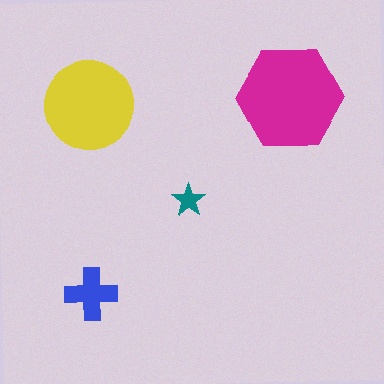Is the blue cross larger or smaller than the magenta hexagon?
Smaller.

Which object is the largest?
The magenta hexagon.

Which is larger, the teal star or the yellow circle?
The yellow circle.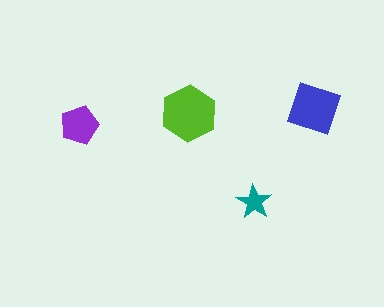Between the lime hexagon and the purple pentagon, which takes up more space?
The lime hexagon.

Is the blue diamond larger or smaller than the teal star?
Larger.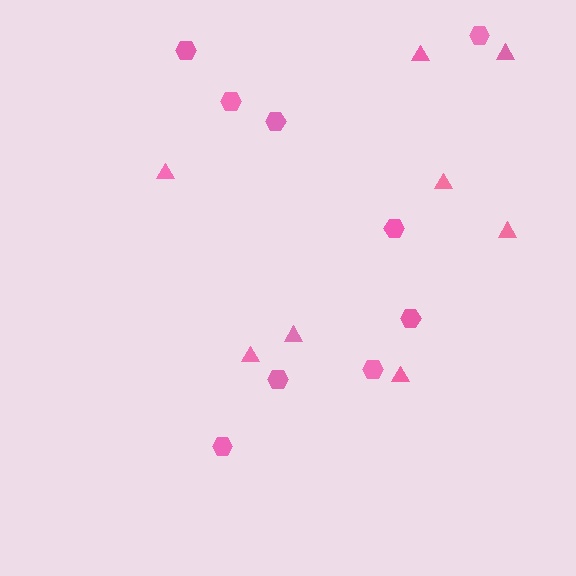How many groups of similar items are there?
There are 2 groups: one group of hexagons (9) and one group of triangles (8).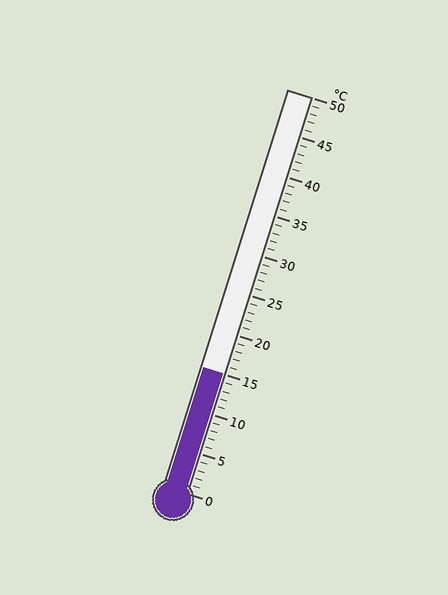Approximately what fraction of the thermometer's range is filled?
The thermometer is filled to approximately 30% of its range.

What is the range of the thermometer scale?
The thermometer scale ranges from 0°C to 50°C.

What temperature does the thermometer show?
The thermometer shows approximately 15°C.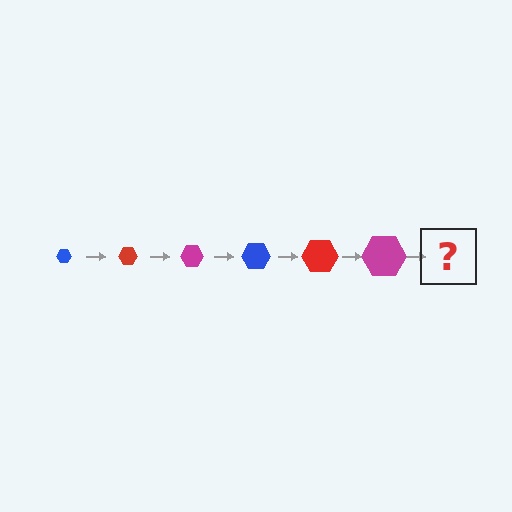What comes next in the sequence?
The next element should be a blue hexagon, larger than the previous one.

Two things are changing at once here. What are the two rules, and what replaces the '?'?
The two rules are that the hexagon grows larger each step and the color cycles through blue, red, and magenta. The '?' should be a blue hexagon, larger than the previous one.